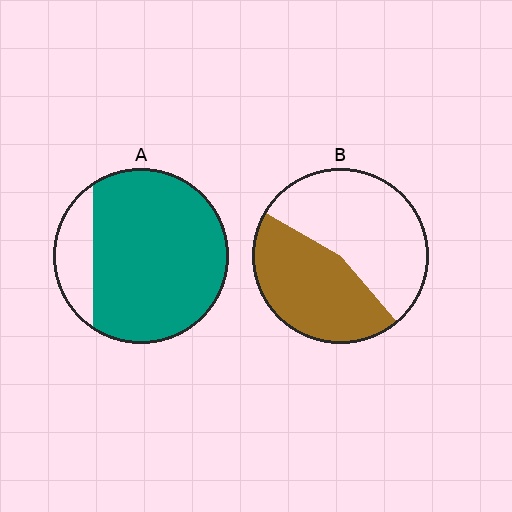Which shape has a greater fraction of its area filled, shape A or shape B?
Shape A.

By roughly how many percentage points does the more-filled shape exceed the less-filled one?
By roughly 40 percentage points (A over B).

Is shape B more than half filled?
No.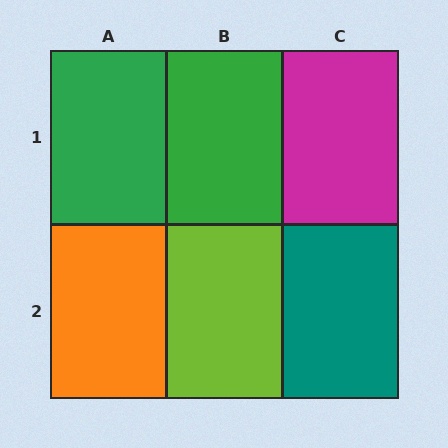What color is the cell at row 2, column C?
Teal.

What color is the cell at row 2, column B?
Lime.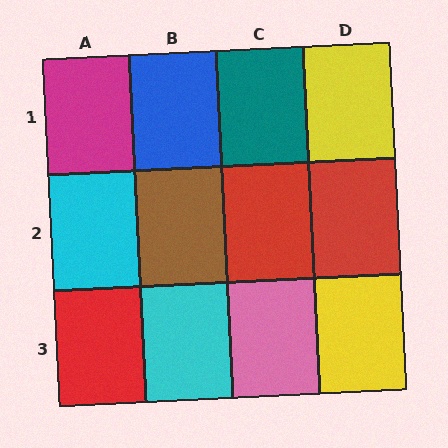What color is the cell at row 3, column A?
Red.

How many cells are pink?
1 cell is pink.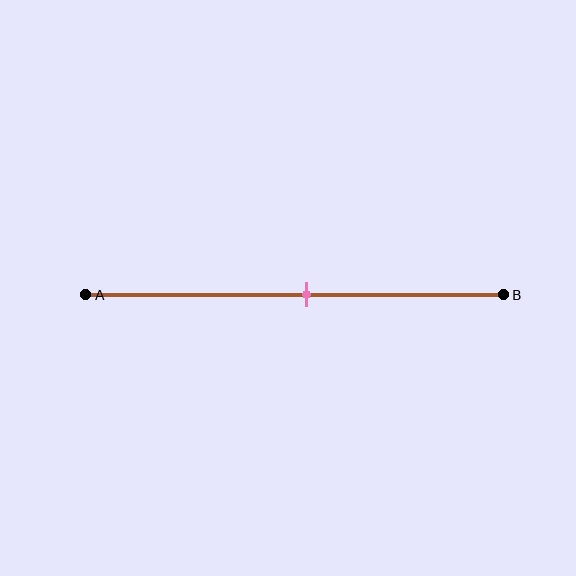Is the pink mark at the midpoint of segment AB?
Yes, the mark is approximately at the midpoint.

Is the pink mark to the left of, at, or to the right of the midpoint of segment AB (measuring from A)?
The pink mark is approximately at the midpoint of segment AB.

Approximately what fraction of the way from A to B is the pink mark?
The pink mark is approximately 55% of the way from A to B.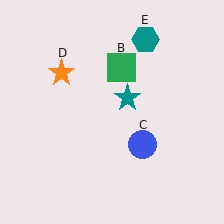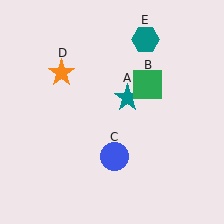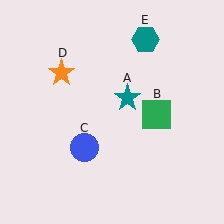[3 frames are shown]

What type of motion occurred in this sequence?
The green square (object B), blue circle (object C) rotated clockwise around the center of the scene.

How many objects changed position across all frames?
2 objects changed position: green square (object B), blue circle (object C).